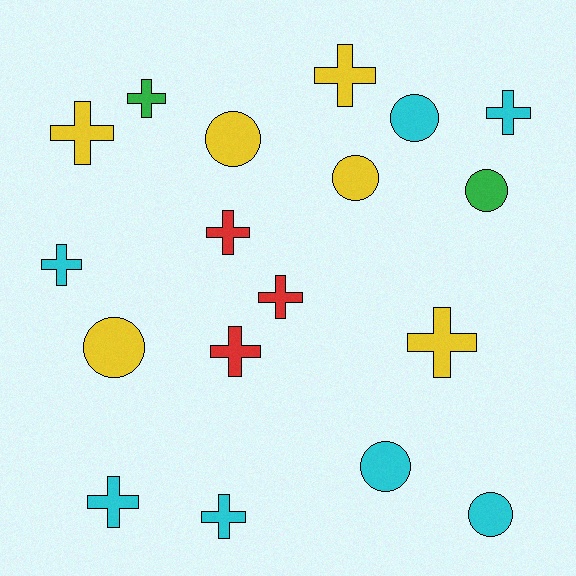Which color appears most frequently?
Cyan, with 7 objects.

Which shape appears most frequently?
Cross, with 11 objects.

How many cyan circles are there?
There are 3 cyan circles.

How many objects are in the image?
There are 18 objects.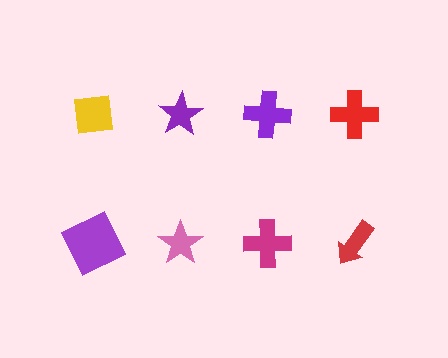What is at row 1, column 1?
A yellow square.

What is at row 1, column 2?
A purple star.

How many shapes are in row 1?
4 shapes.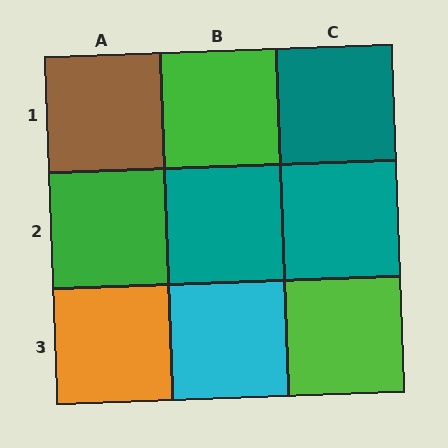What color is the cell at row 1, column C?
Teal.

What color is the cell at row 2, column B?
Teal.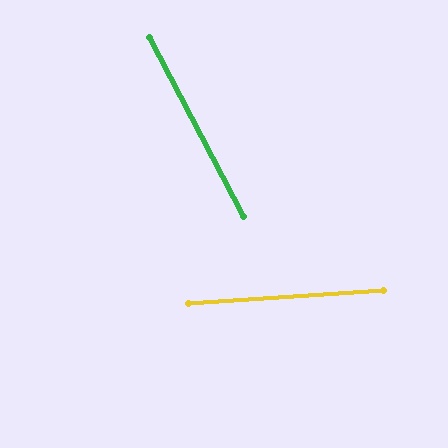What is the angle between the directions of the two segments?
Approximately 66 degrees.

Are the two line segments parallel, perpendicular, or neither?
Neither parallel nor perpendicular — they differ by about 66°.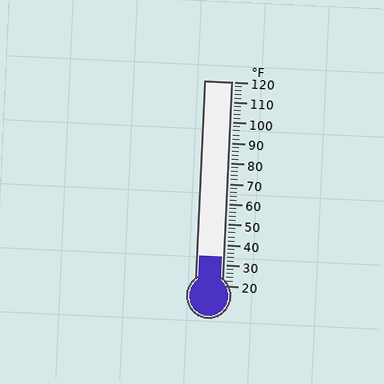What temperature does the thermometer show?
The thermometer shows approximately 34°F.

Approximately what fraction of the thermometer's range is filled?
The thermometer is filled to approximately 15% of its range.